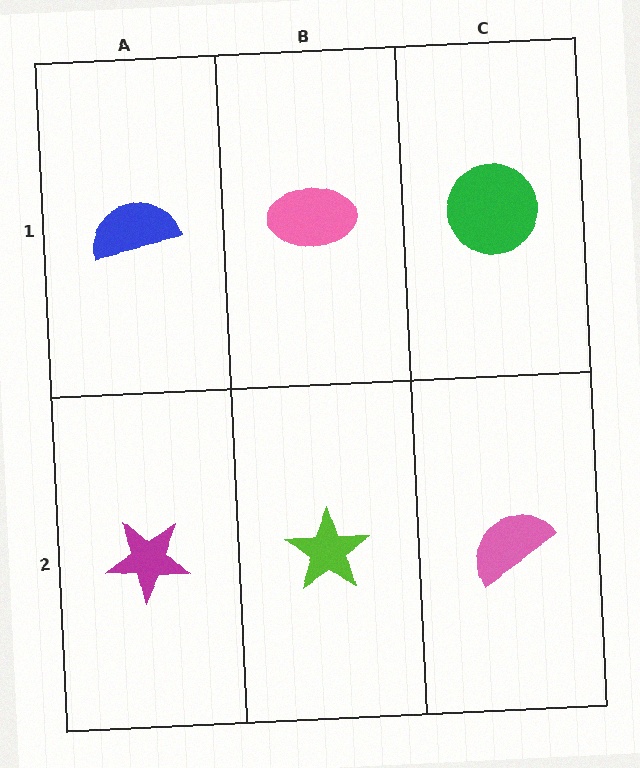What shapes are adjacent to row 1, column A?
A magenta star (row 2, column A), a pink ellipse (row 1, column B).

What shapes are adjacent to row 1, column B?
A lime star (row 2, column B), a blue semicircle (row 1, column A), a green circle (row 1, column C).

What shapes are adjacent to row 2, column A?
A blue semicircle (row 1, column A), a lime star (row 2, column B).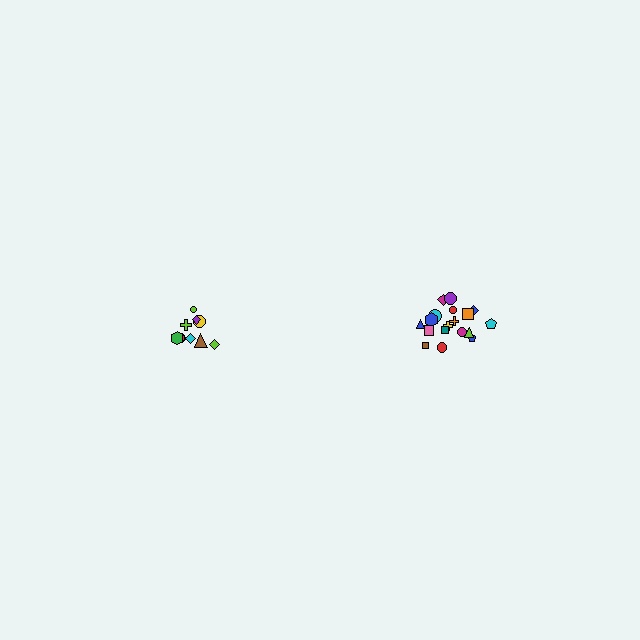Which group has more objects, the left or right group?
The right group.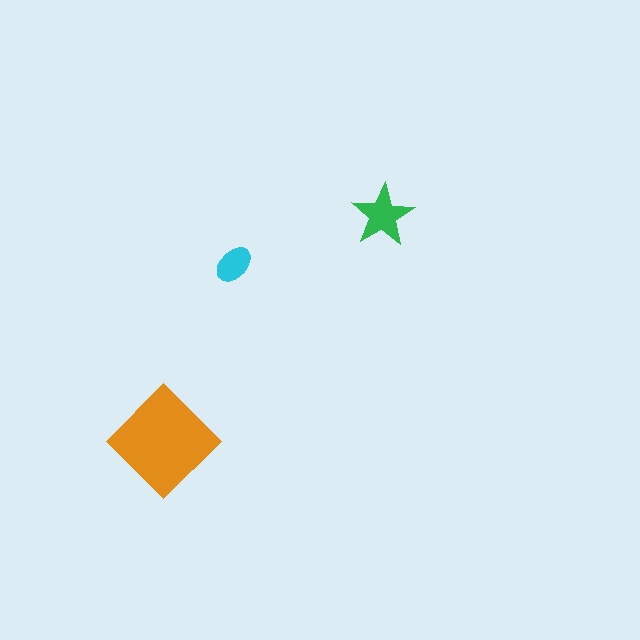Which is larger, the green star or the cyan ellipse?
The green star.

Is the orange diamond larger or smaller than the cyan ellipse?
Larger.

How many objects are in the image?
There are 3 objects in the image.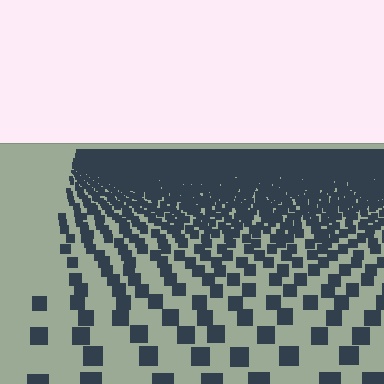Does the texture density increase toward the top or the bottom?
Density increases toward the top.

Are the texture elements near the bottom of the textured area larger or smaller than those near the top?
Larger. Near the bottom, elements are closer to the viewer and appear at a bigger on-screen size.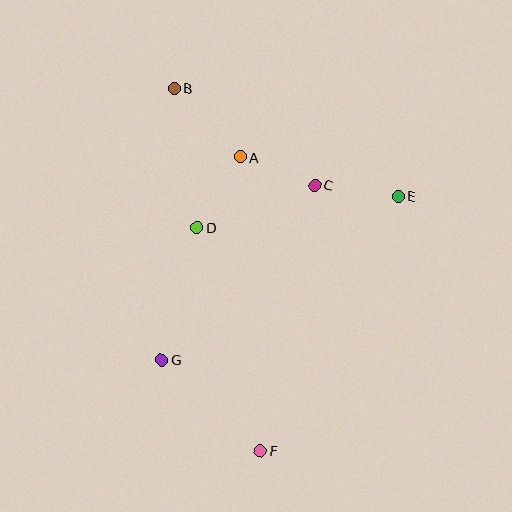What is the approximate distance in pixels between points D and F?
The distance between D and F is approximately 232 pixels.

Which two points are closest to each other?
Points A and C are closest to each other.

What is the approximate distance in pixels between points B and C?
The distance between B and C is approximately 170 pixels.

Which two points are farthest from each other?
Points B and F are farthest from each other.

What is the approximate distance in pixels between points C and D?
The distance between C and D is approximately 125 pixels.